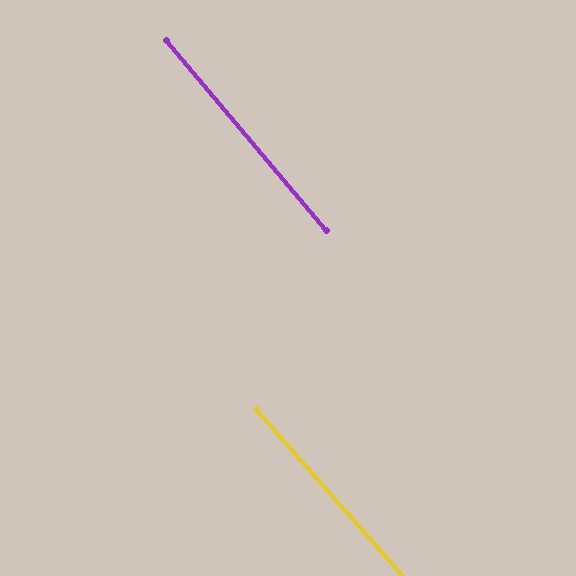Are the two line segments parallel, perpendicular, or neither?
Parallel — their directions differ by only 1.2°.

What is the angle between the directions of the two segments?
Approximately 1 degree.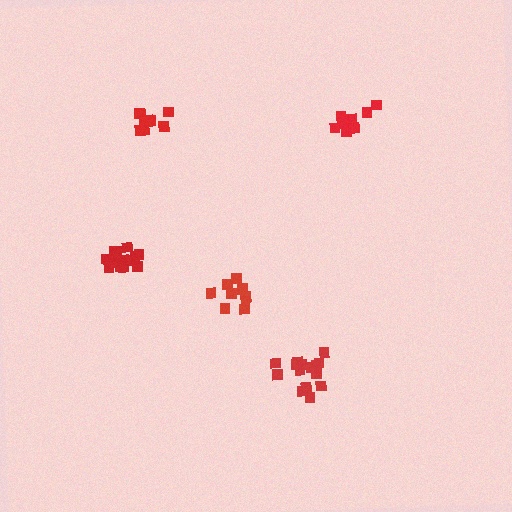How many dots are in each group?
Group 1: 9 dots, Group 2: 15 dots, Group 3: 15 dots, Group 4: 9 dots, Group 5: 9 dots (57 total).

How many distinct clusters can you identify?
There are 5 distinct clusters.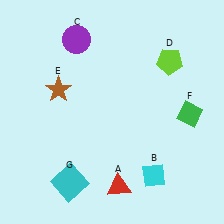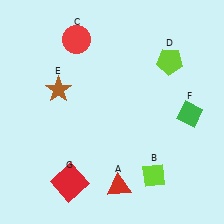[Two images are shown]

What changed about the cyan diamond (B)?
In Image 1, B is cyan. In Image 2, it changed to lime.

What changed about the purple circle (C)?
In Image 1, C is purple. In Image 2, it changed to red.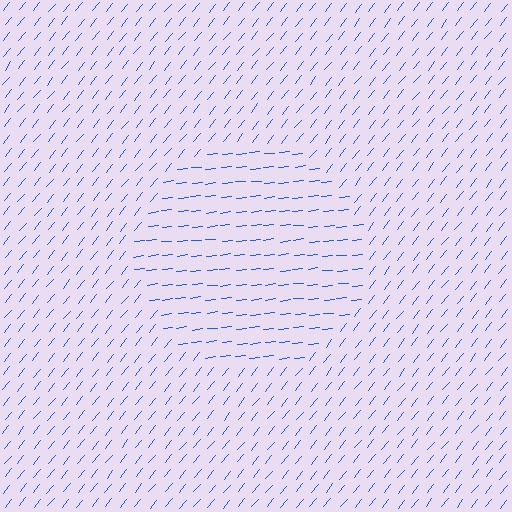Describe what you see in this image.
The image is filled with small blue line segments. A circle region in the image has lines oriented differently from the surrounding lines, creating a visible texture boundary.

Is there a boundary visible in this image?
Yes, there is a texture boundary formed by a change in line orientation.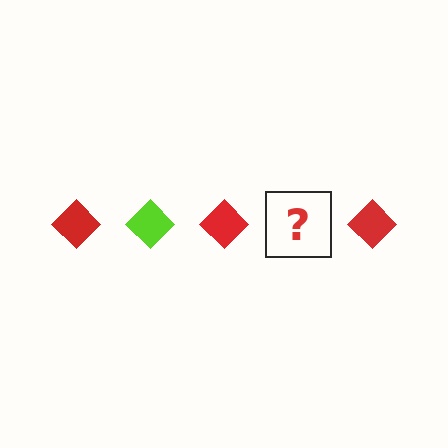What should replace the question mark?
The question mark should be replaced with a lime diamond.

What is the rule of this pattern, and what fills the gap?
The rule is that the pattern cycles through red, lime diamonds. The gap should be filled with a lime diamond.